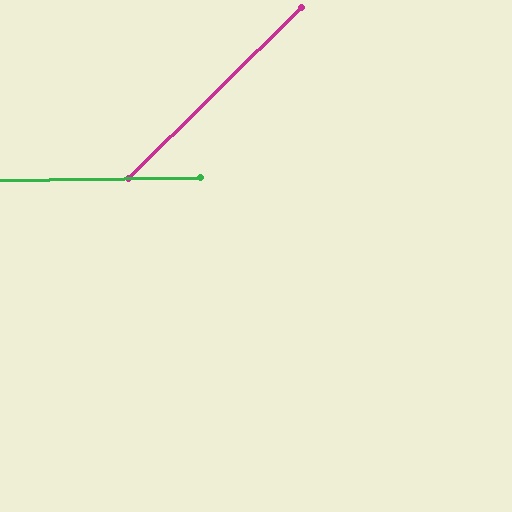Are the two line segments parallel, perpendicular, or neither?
Neither parallel nor perpendicular — they differ by about 44°.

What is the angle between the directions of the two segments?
Approximately 44 degrees.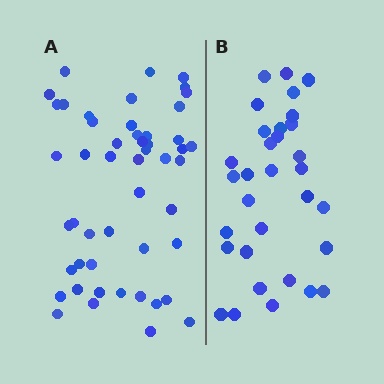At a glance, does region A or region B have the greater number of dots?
Region A (the left region) has more dots.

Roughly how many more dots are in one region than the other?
Region A has approximately 20 more dots than region B.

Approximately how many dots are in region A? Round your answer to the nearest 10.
About 50 dots.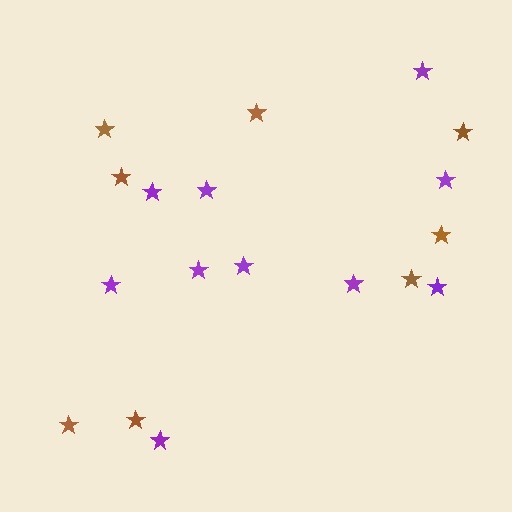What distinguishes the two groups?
There are 2 groups: one group of brown stars (8) and one group of purple stars (10).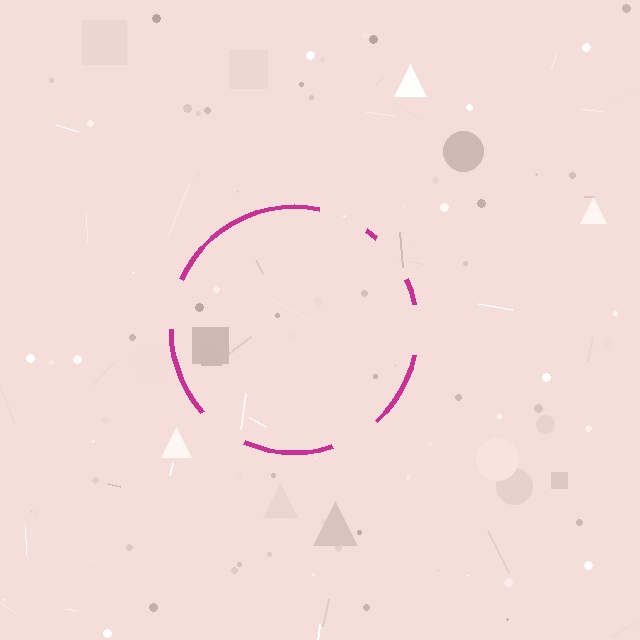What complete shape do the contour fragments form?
The contour fragments form a circle.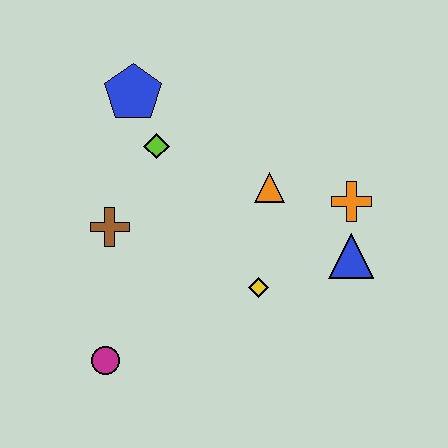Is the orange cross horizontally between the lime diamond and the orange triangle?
No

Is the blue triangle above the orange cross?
No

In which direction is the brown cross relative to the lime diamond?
The brown cross is below the lime diamond.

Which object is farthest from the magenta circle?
The orange cross is farthest from the magenta circle.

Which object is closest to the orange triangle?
The orange cross is closest to the orange triangle.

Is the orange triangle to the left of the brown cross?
No